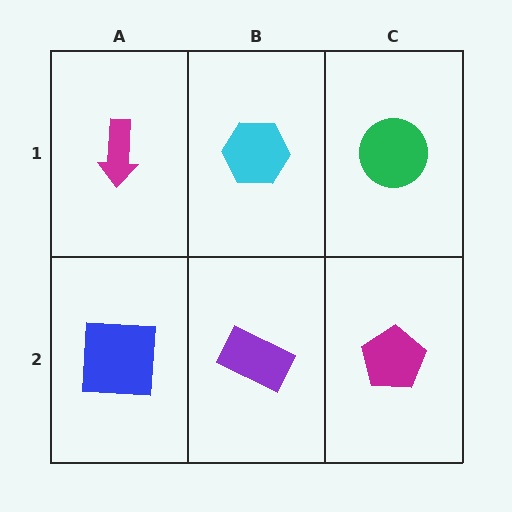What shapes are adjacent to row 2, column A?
A magenta arrow (row 1, column A), a purple rectangle (row 2, column B).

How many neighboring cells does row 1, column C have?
2.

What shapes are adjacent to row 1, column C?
A magenta pentagon (row 2, column C), a cyan hexagon (row 1, column B).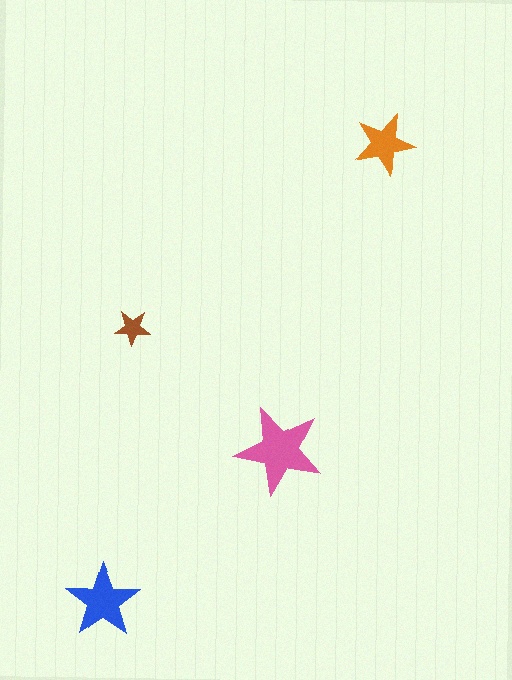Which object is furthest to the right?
The orange star is rightmost.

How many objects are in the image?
There are 4 objects in the image.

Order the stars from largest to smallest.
the pink one, the blue one, the orange one, the brown one.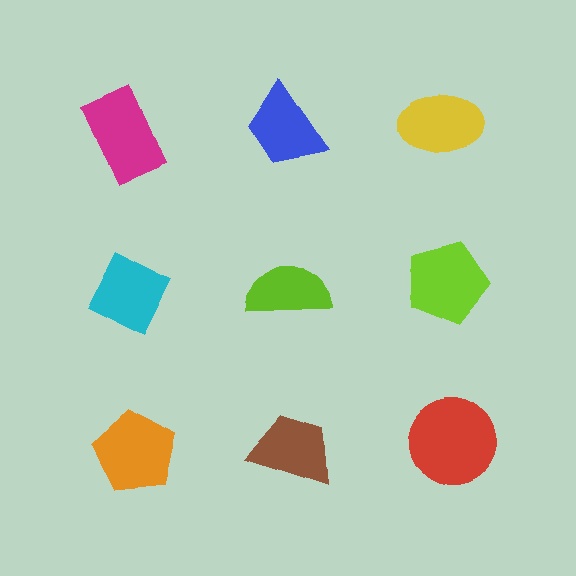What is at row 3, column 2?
A brown trapezoid.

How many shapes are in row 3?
3 shapes.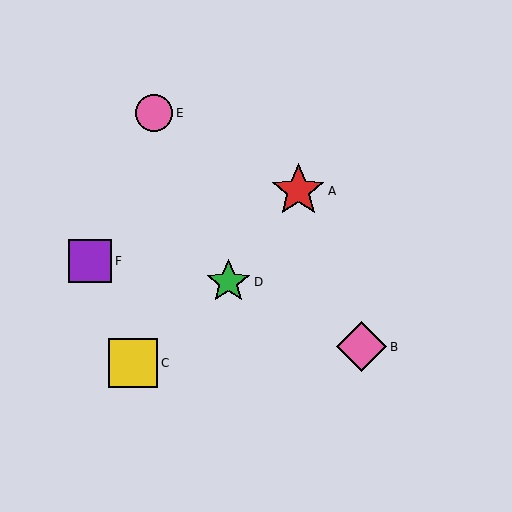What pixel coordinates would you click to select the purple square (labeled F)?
Click at (90, 261) to select the purple square F.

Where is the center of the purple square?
The center of the purple square is at (90, 261).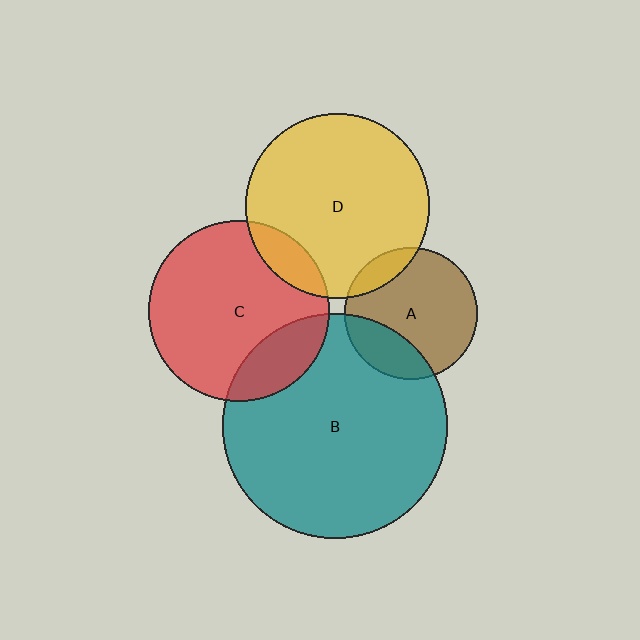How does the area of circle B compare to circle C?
Approximately 1.6 times.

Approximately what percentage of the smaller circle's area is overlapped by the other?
Approximately 10%.